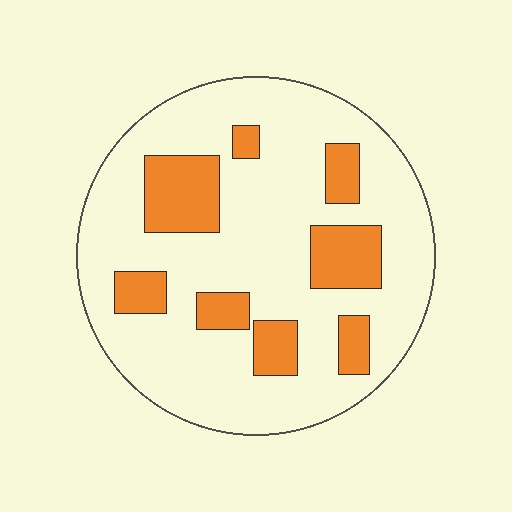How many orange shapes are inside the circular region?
8.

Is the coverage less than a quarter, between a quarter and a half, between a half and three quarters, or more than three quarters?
Less than a quarter.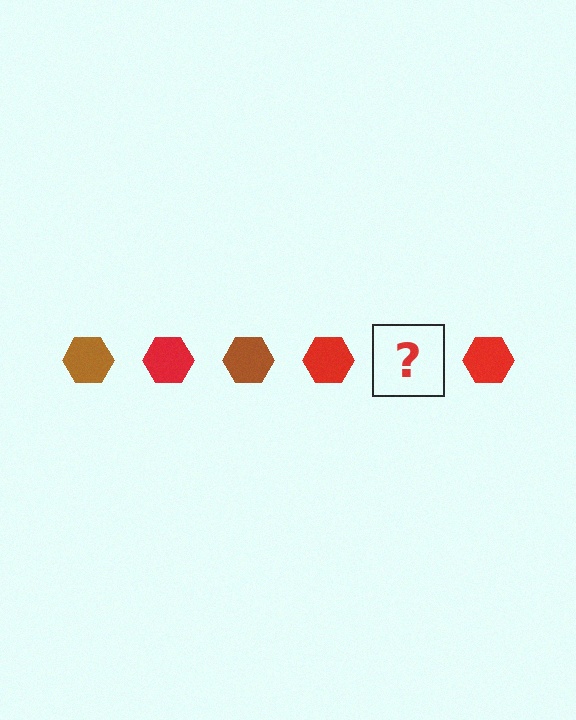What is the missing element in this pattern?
The missing element is a brown hexagon.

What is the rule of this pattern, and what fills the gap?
The rule is that the pattern cycles through brown, red hexagons. The gap should be filled with a brown hexagon.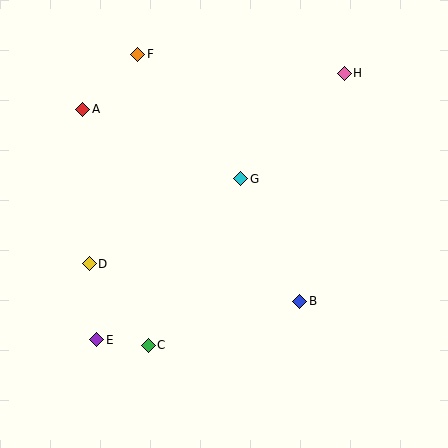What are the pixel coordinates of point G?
Point G is at (241, 179).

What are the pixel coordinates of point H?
Point H is at (344, 73).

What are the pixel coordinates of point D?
Point D is at (89, 264).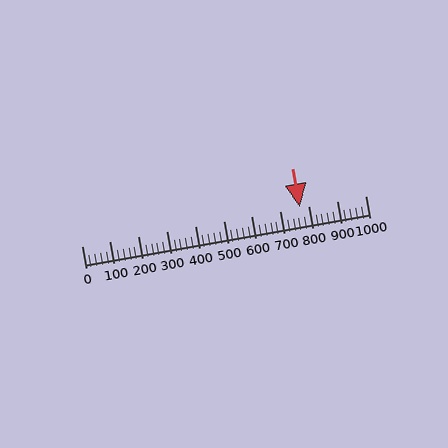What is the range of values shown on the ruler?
The ruler shows values from 0 to 1000.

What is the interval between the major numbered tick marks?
The major tick marks are spaced 100 units apart.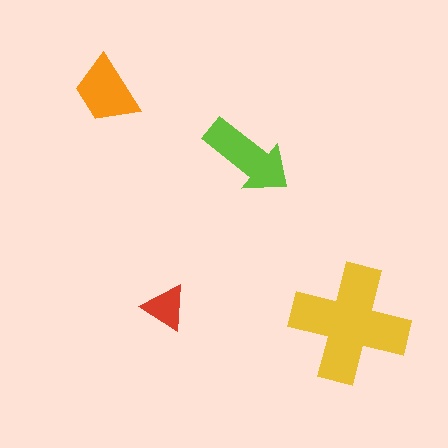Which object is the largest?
The yellow cross.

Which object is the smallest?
The red triangle.